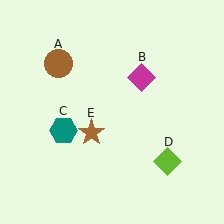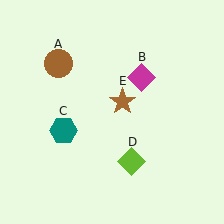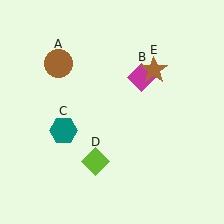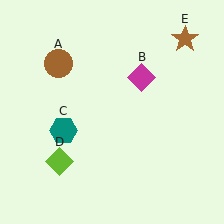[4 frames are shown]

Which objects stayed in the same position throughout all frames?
Brown circle (object A) and magenta diamond (object B) and teal hexagon (object C) remained stationary.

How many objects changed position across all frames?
2 objects changed position: lime diamond (object D), brown star (object E).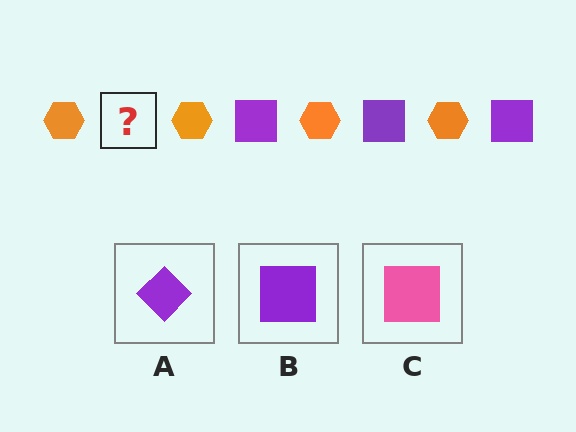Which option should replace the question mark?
Option B.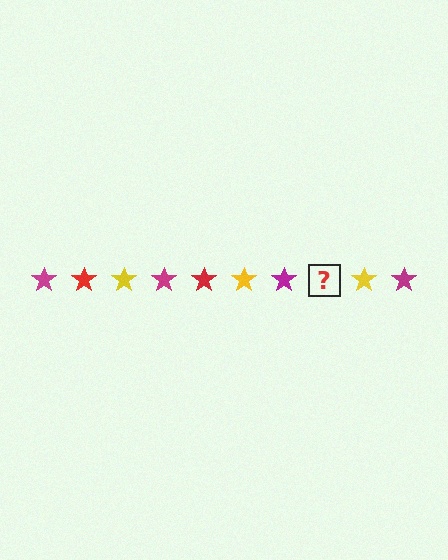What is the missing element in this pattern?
The missing element is a red star.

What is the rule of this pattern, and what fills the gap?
The rule is that the pattern cycles through magenta, red, yellow stars. The gap should be filled with a red star.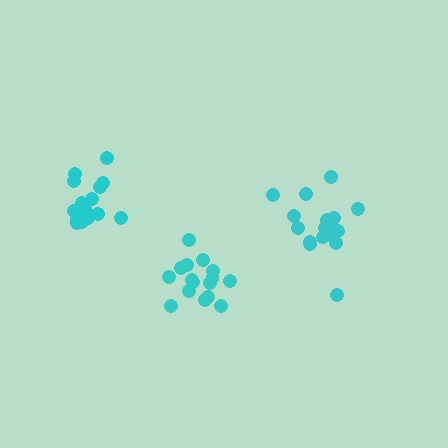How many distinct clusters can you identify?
There are 3 distinct clusters.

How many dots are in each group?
Group 1: 16 dots, Group 2: 17 dots, Group 3: 17 dots (50 total).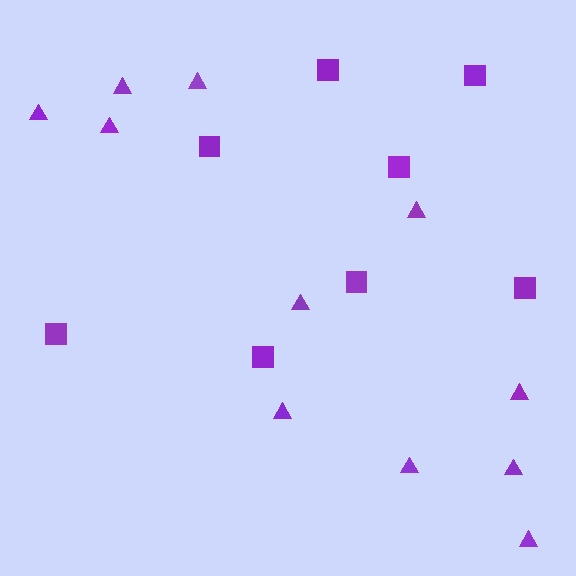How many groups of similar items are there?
There are 2 groups: one group of squares (8) and one group of triangles (11).